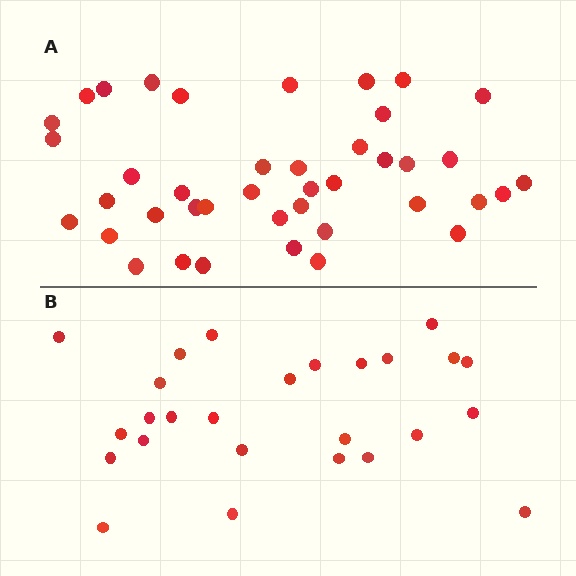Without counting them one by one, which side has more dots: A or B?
Region A (the top region) has more dots.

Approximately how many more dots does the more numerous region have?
Region A has approximately 15 more dots than region B.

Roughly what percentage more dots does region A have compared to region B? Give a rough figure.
About 60% more.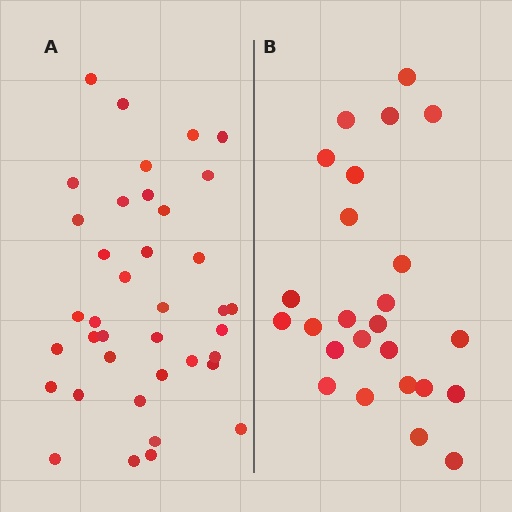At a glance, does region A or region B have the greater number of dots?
Region A (the left region) has more dots.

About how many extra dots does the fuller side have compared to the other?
Region A has approximately 15 more dots than region B.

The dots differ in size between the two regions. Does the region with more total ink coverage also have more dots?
No. Region B has more total ink coverage because its dots are larger, but region A actually contains more individual dots. Total area can be misleading — the number of items is what matters here.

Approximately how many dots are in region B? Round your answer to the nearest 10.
About 20 dots. (The exact count is 25, which rounds to 20.)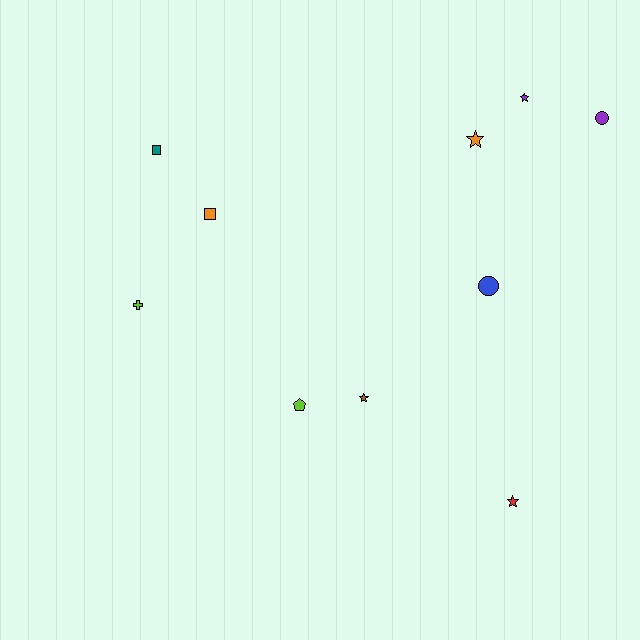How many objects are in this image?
There are 10 objects.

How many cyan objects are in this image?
There are no cyan objects.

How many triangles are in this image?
There are no triangles.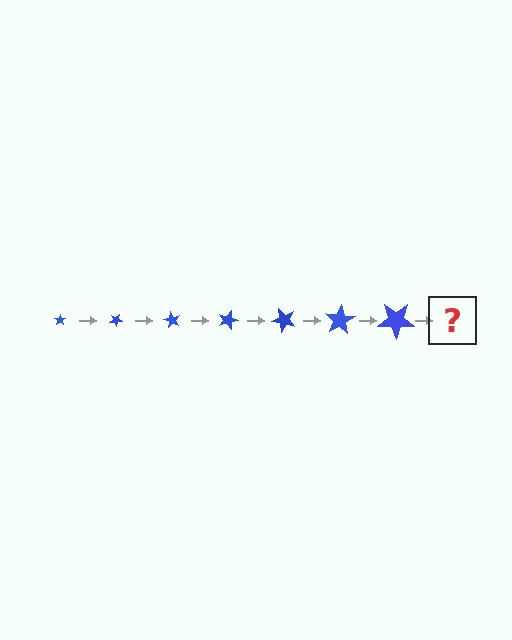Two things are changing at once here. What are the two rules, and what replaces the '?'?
The two rules are that the star grows larger each step and it rotates 30 degrees each step. The '?' should be a star, larger than the previous one and rotated 210 degrees from the start.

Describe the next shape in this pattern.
It should be a star, larger than the previous one and rotated 210 degrees from the start.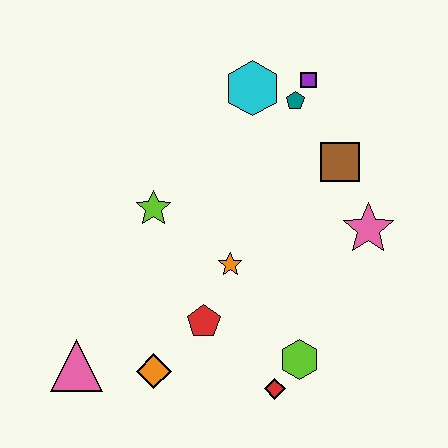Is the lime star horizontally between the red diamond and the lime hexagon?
No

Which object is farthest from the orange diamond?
The purple square is farthest from the orange diamond.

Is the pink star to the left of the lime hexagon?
No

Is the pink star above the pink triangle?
Yes